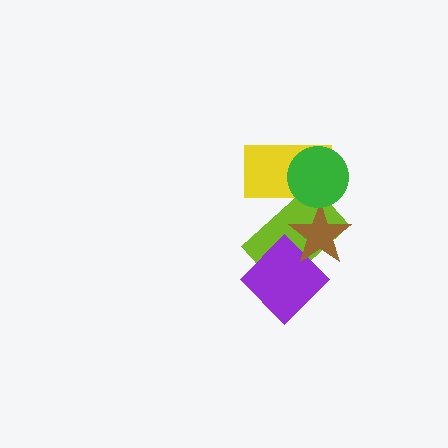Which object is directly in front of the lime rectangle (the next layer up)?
The yellow rectangle is directly in front of the lime rectangle.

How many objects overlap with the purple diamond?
2 objects overlap with the purple diamond.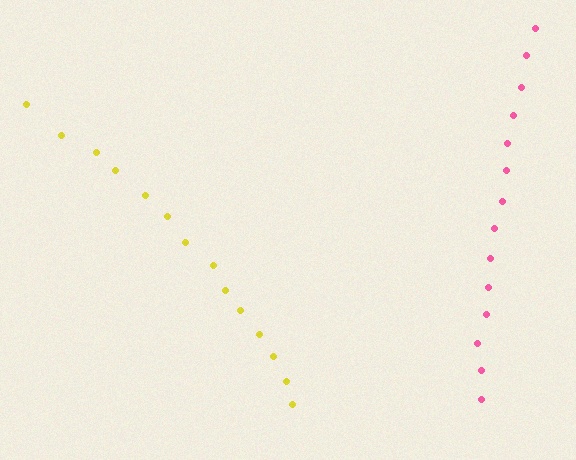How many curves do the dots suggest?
There are 2 distinct paths.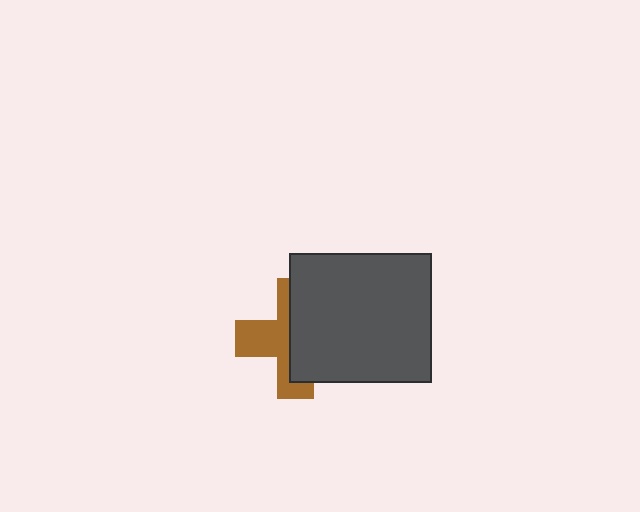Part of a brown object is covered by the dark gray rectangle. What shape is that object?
It is a cross.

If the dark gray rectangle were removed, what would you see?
You would see the complete brown cross.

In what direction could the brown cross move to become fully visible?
The brown cross could move left. That would shift it out from behind the dark gray rectangle entirely.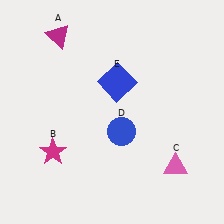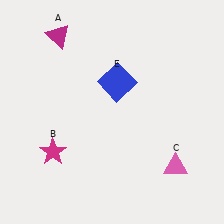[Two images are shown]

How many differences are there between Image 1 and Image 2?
There is 1 difference between the two images.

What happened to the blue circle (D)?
The blue circle (D) was removed in Image 2. It was in the bottom-right area of Image 1.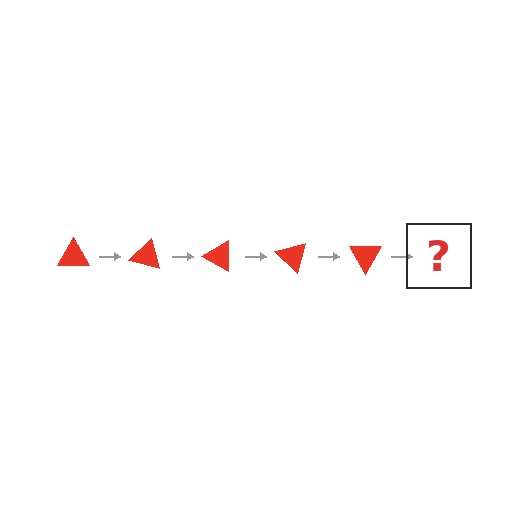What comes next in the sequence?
The next element should be a red triangle rotated 75 degrees.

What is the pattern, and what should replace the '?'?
The pattern is that the triangle rotates 15 degrees each step. The '?' should be a red triangle rotated 75 degrees.